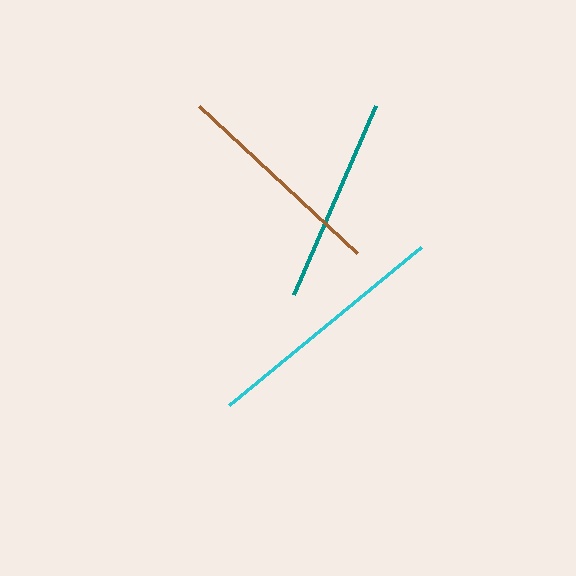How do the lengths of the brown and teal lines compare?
The brown and teal lines are approximately the same length.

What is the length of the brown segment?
The brown segment is approximately 216 pixels long.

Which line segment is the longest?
The cyan line is the longest at approximately 248 pixels.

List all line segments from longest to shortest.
From longest to shortest: cyan, brown, teal.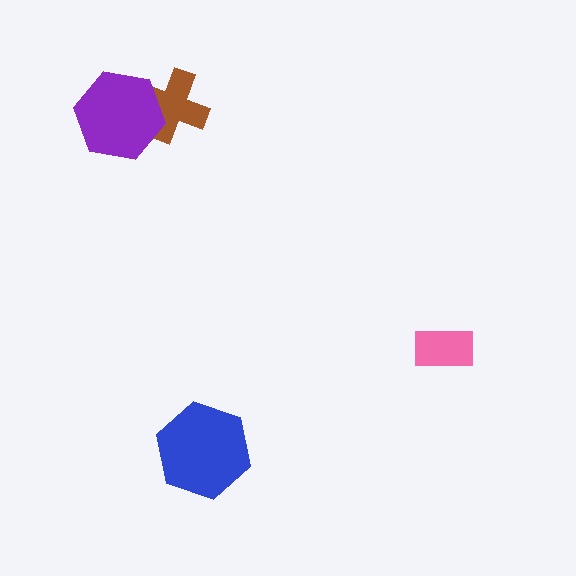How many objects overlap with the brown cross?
1 object overlaps with the brown cross.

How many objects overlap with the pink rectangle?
0 objects overlap with the pink rectangle.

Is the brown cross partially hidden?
Yes, it is partially covered by another shape.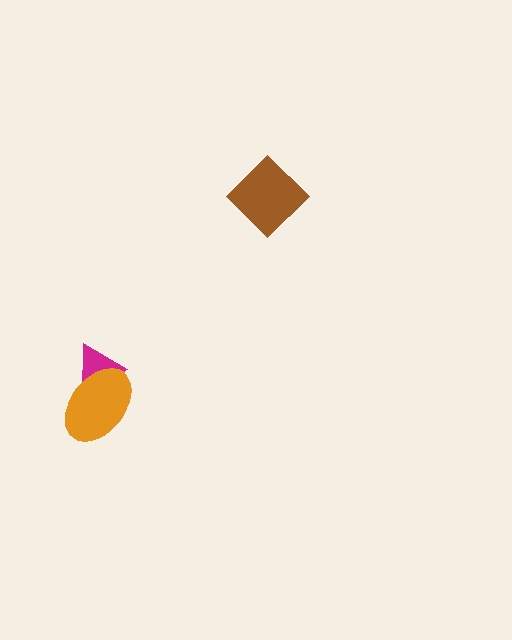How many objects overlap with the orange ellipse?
1 object overlaps with the orange ellipse.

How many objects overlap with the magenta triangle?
1 object overlaps with the magenta triangle.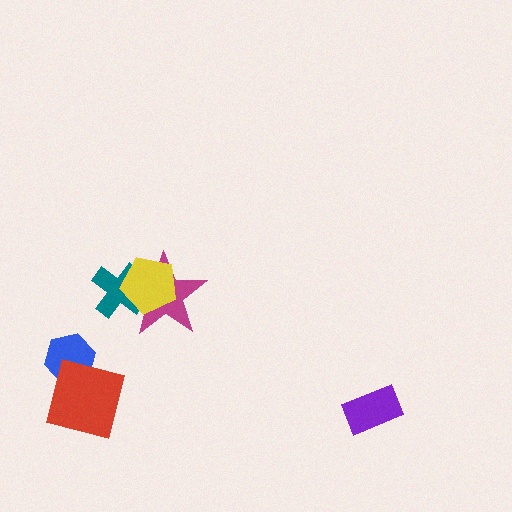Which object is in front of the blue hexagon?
The red square is in front of the blue hexagon.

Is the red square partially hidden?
No, no other shape covers it.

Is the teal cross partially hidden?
Yes, it is partially covered by another shape.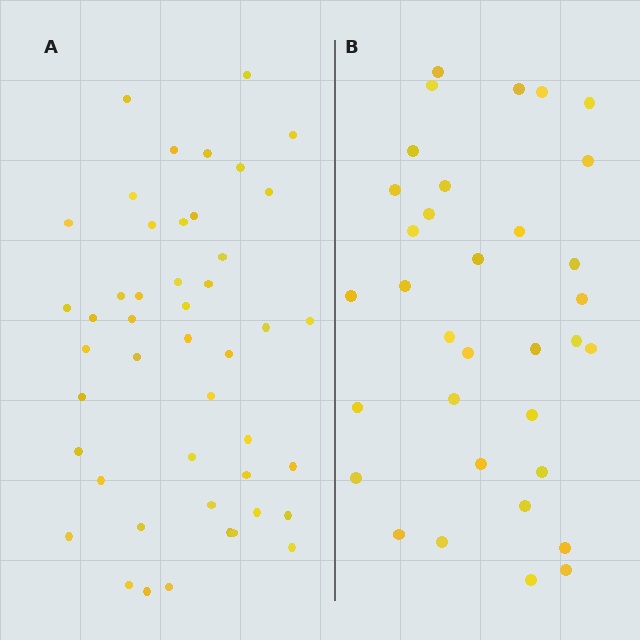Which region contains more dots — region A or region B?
Region A (the left region) has more dots.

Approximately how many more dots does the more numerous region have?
Region A has roughly 12 or so more dots than region B.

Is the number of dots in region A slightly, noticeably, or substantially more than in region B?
Region A has noticeably more, but not dramatically so. The ratio is roughly 1.4 to 1.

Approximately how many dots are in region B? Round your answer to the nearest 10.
About 30 dots. (The exact count is 34, which rounds to 30.)